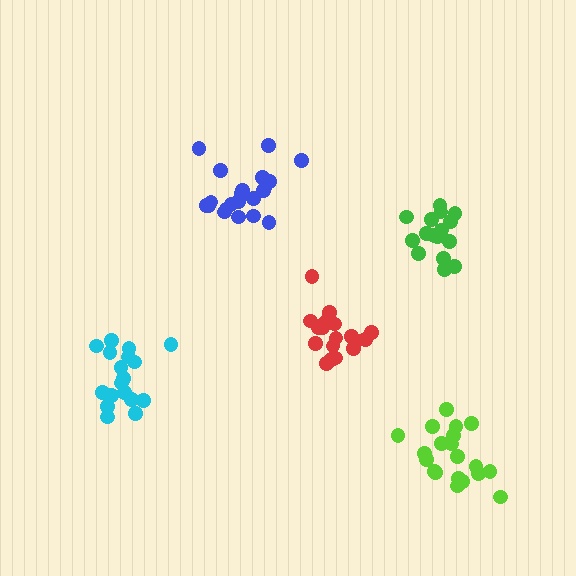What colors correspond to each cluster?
The clusters are colored: cyan, blue, red, green, lime.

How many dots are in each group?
Group 1: 18 dots, Group 2: 21 dots, Group 3: 19 dots, Group 4: 16 dots, Group 5: 20 dots (94 total).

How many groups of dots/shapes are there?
There are 5 groups.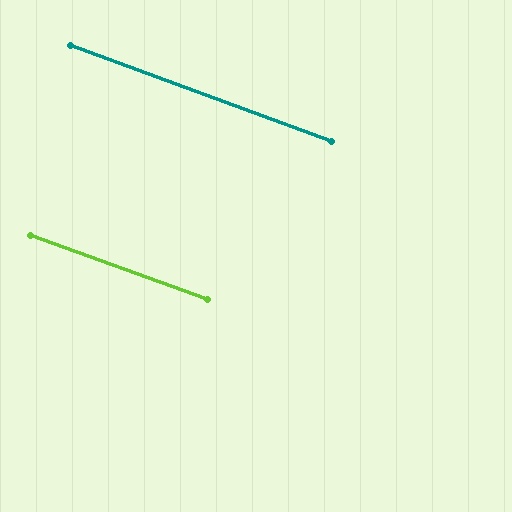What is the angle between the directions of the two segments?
Approximately 0 degrees.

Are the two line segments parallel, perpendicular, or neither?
Parallel — their directions differ by only 0.2°.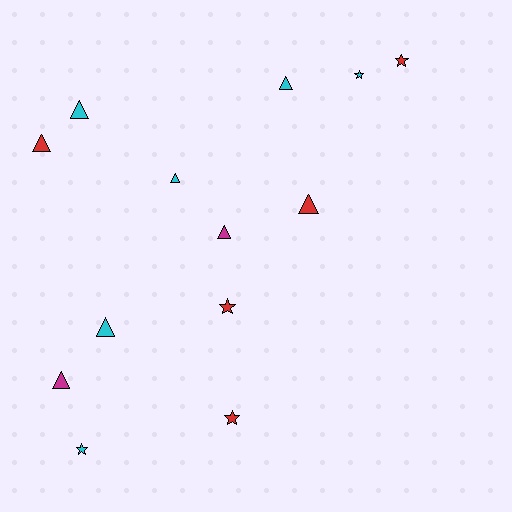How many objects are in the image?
There are 13 objects.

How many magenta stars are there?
There are no magenta stars.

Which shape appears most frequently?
Triangle, with 8 objects.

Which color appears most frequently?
Cyan, with 6 objects.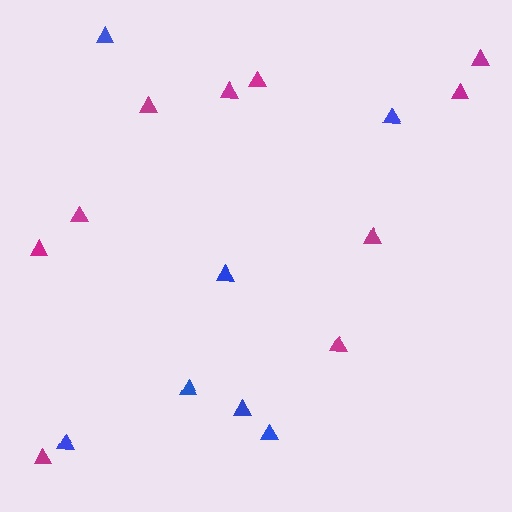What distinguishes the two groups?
There are 2 groups: one group of magenta triangles (10) and one group of blue triangles (7).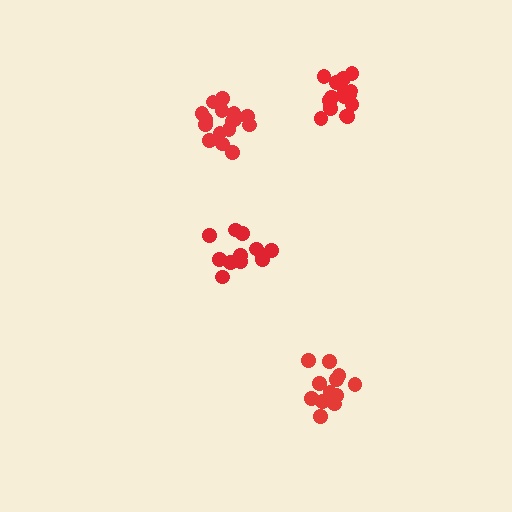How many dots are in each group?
Group 1: 16 dots, Group 2: 12 dots, Group 3: 16 dots, Group 4: 12 dots (56 total).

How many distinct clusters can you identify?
There are 4 distinct clusters.